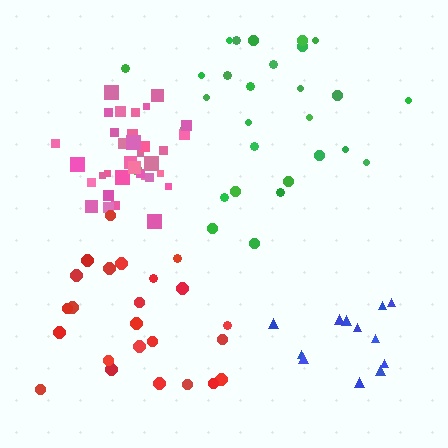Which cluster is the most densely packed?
Pink.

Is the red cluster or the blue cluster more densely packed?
Blue.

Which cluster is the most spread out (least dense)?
Red.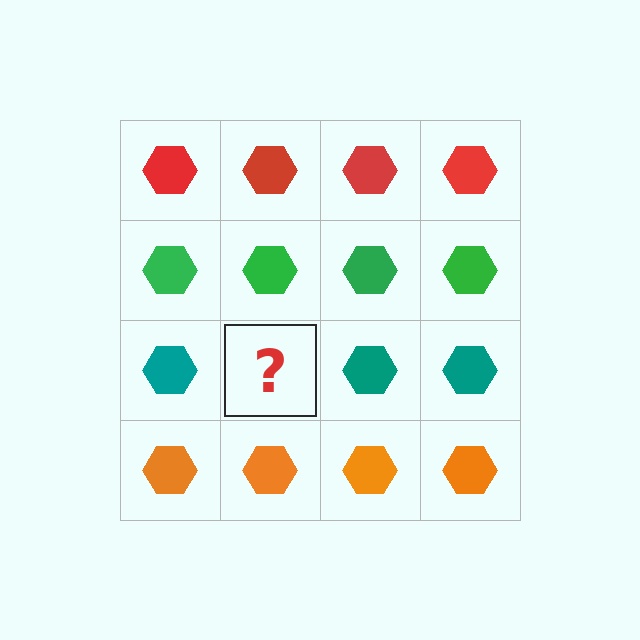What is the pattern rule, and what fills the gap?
The rule is that each row has a consistent color. The gap should be filled with a teal hexagon.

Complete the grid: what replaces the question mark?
The question mark should be replaced with a teal hexagon.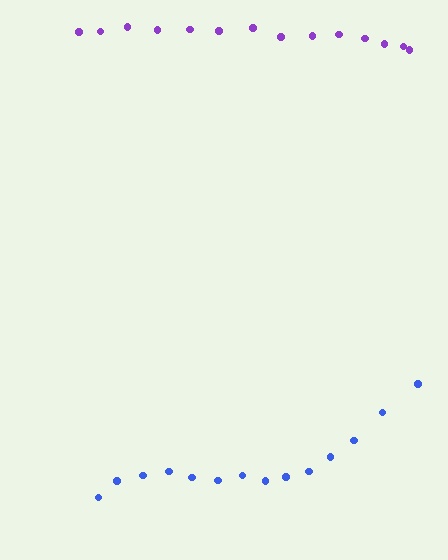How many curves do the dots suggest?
There are 2 distinct paths.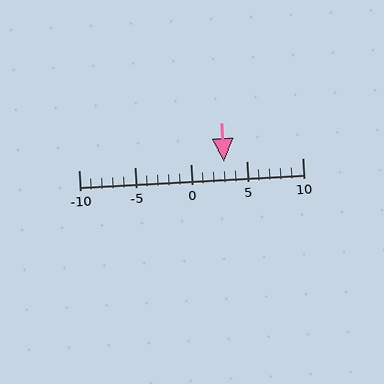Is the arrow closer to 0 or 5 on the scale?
The arrow is closer to 5.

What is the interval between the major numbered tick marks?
The major tick marks are spaced 5 units apart.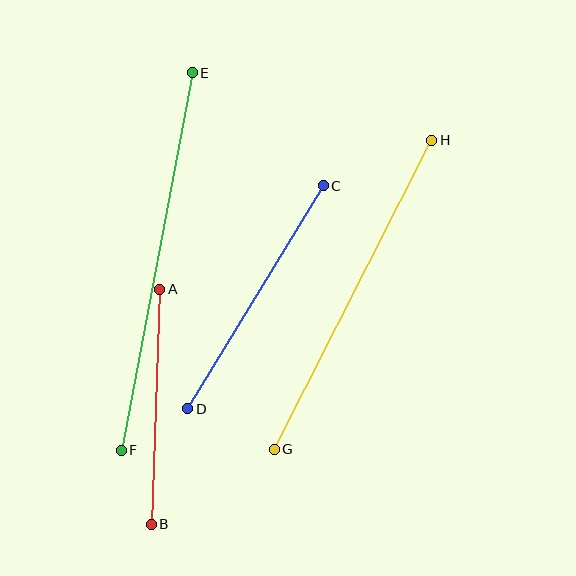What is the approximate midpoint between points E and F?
The midpoint is at approximately (157, 262) pixels.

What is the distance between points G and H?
The distance is approximately 347 pixels.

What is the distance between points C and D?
The distance is approximately 261 pixels.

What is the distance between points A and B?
The distance is approximately 235 pixels.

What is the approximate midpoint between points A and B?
The midpoint is at approximately (156, 407) pixels.